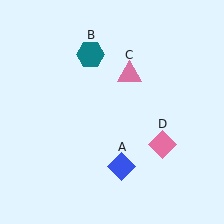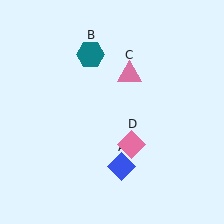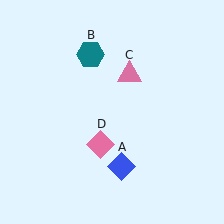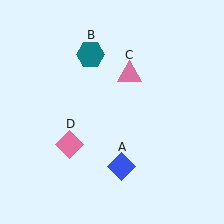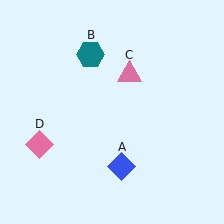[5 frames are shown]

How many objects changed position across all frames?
1 object changed position: pink diamond (object D).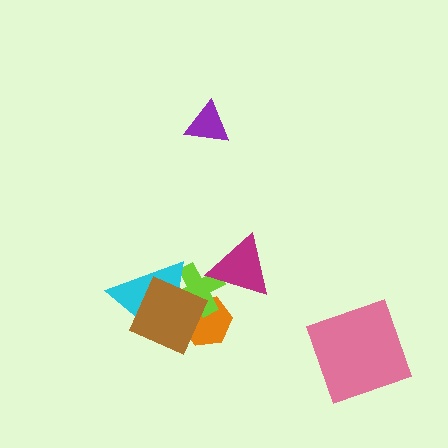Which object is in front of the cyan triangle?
The brown diamond is in front of the cyan triangle.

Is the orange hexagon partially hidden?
Yes, it is partially covered by another shape.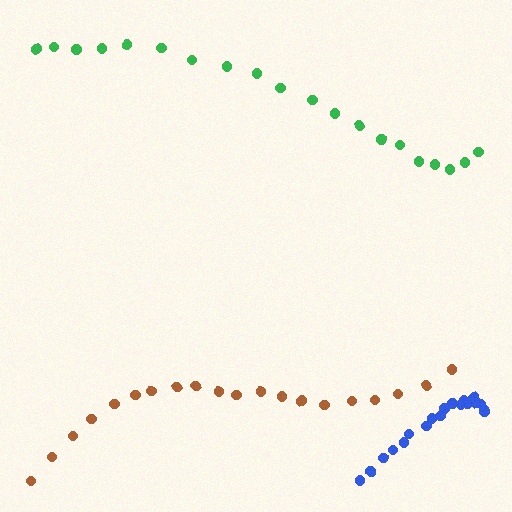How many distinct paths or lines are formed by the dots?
There are 3 distinct paths.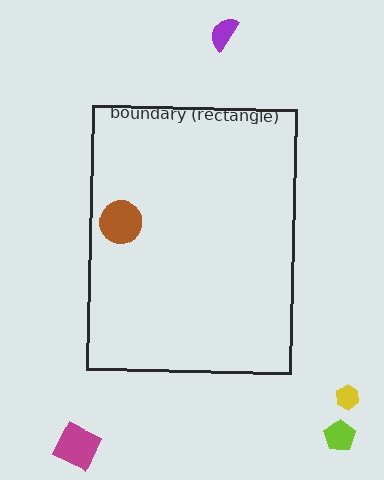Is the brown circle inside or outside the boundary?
Inside.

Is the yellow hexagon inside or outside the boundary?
Outside.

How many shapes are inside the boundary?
1 inside, 4 outside.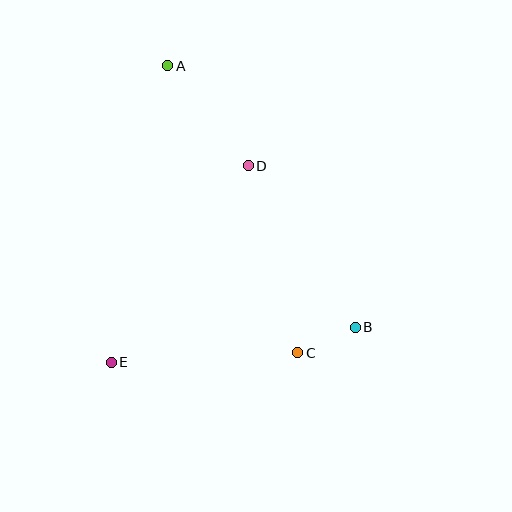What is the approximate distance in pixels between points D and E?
The distance between D and E is approximately 239 pixels.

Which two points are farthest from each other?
Points A and B are farthest from each other.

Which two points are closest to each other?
Points B and C are closest to each other.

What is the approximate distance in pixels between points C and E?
The distance between C and E is approximately 186 pixels.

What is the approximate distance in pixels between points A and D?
The distance between A and D is approximately 128 pixels.